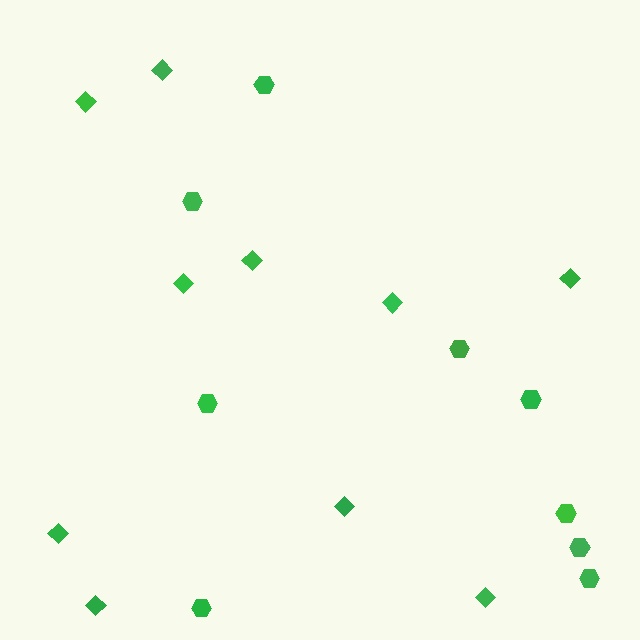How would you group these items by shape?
There are 2 groups: one group of diamonds (10) and one group of hexagons (9).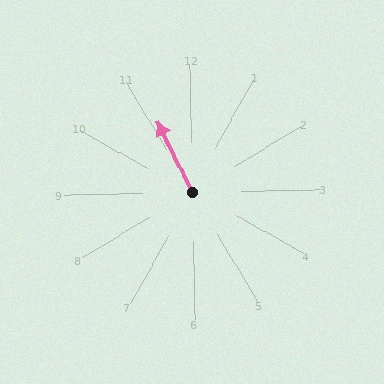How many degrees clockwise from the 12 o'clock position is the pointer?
Approximately 335 degrees.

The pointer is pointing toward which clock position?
Roughly 11 o'clock.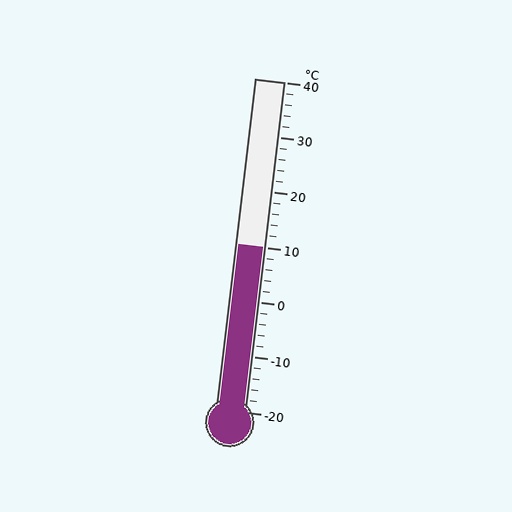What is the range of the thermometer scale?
The thermometer scale ranges from -20°C to 40°C.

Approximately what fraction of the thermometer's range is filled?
The thermometer is filled to approximately 50% of its range.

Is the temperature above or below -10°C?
The temperature is above -10°C.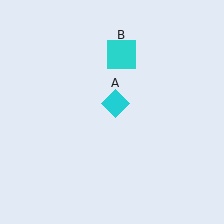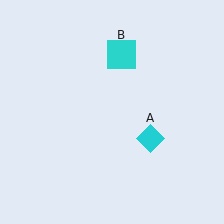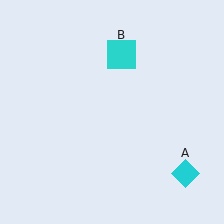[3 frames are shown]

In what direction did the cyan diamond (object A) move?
The cyan diamond (object A) moved down and to the right.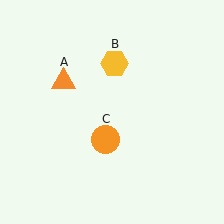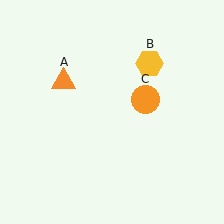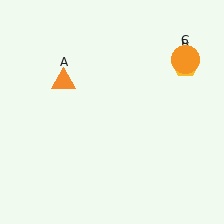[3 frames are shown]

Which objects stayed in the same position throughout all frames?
Orange triangle (object A) remained stationary.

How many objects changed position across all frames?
2 objects changed position: yellow hexagon (object B), orange circle (object C).